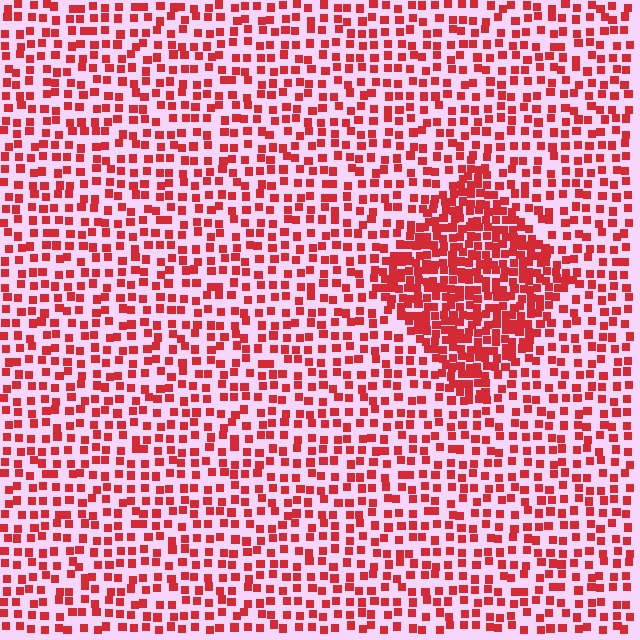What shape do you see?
I see a diamond.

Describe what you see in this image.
The image contains small red elements arranged at two different densities. A diamond-shaped region is visible where the elements are more densely packed than the surrounding area.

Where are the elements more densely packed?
The elements are more densely packed inside the diamond boundary.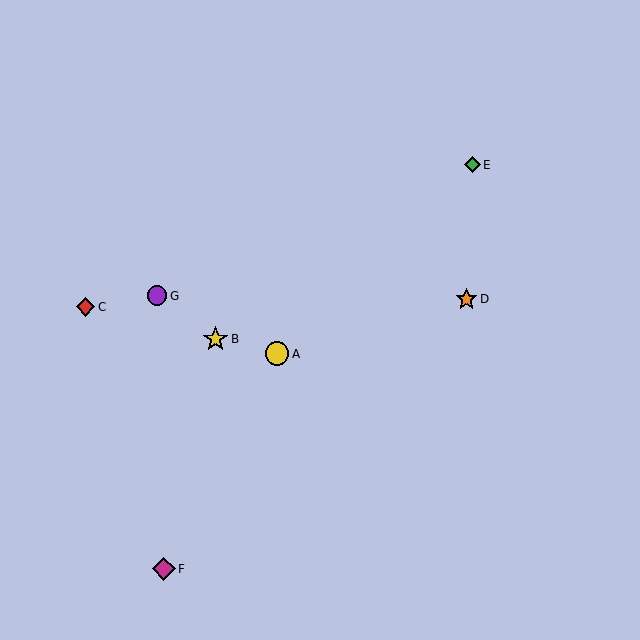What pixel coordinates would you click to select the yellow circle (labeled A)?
Click at (277, 354) to select the yellow circle A.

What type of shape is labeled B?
Shape B is a yellow star.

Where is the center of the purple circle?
The center of the purple circle is at (157, 296).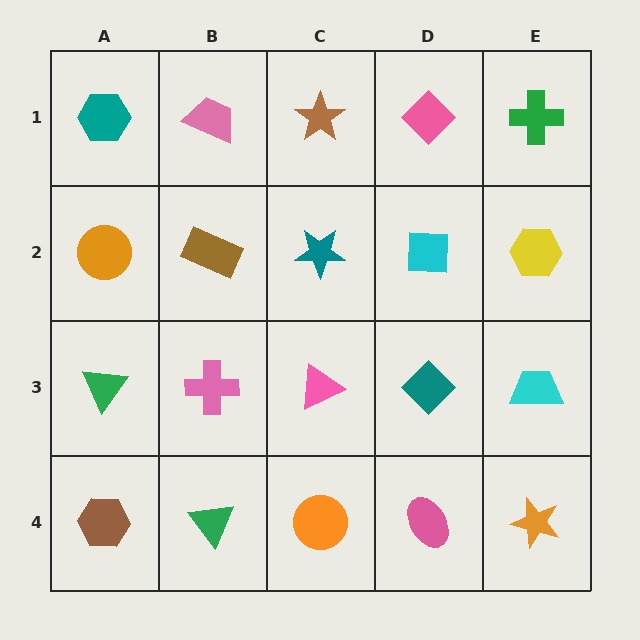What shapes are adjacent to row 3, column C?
A teal star (row 2, column C), an orange circle (row 4, column C), a pink cross (row 3, column B), a teal diamond (row 3, column D).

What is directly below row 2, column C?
A pink triangle.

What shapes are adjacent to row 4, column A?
A green triangle (row 3, column A), a green triangle (row 4, column B).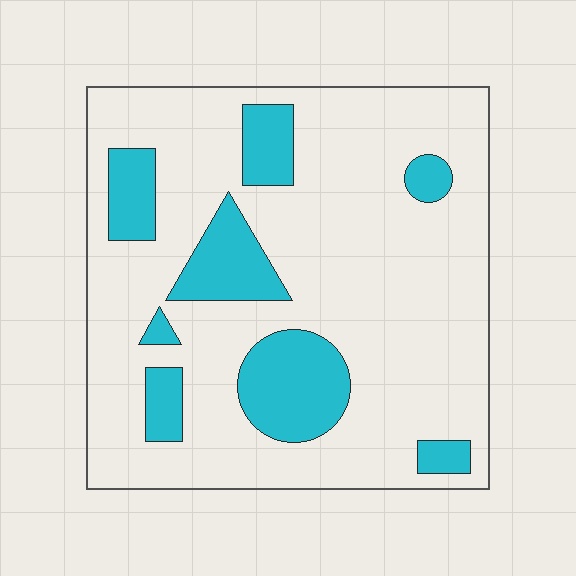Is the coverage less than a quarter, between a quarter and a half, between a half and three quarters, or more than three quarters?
Less than a quarter.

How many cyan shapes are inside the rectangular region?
8.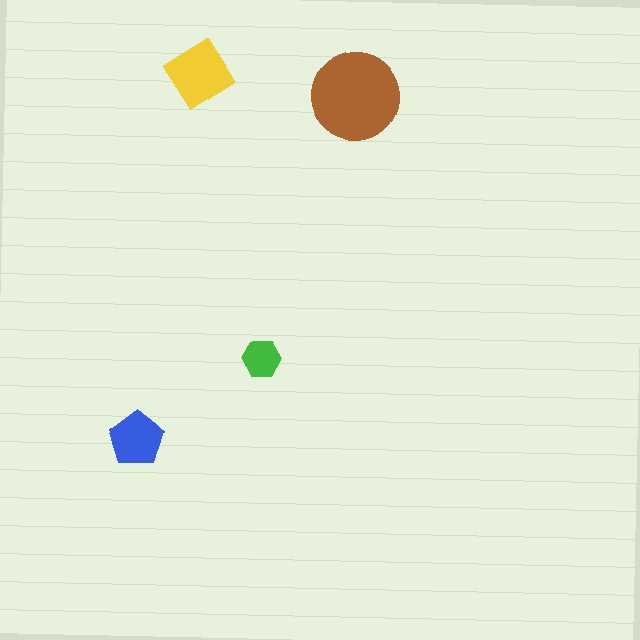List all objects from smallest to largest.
The green hexagon, the blue pentagon, the yellow diamond, the brown circle.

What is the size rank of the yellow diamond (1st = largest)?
2nd.